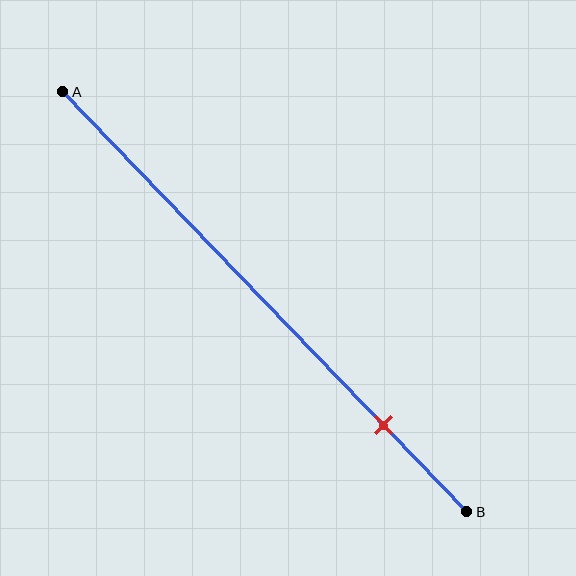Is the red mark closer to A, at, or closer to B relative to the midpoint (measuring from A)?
The red mark is closer to point B than the midpoint of segment AB.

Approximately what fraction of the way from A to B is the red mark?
The red mark is approximately 80% of the way from A to B.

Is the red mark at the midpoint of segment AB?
No, the mark is at about 80% from A, not at the 50% midpoint.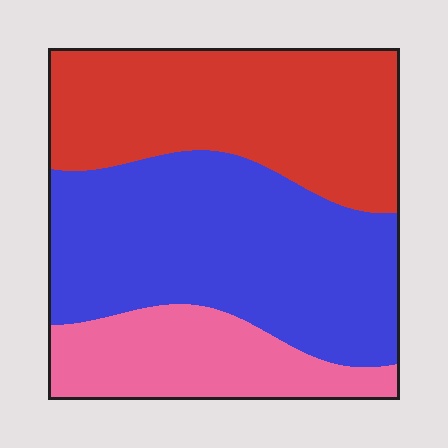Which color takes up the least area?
Pink, at roughly 20%.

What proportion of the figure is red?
Red covers roughly 35% of the figure.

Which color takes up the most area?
Blue, at roughly 45%.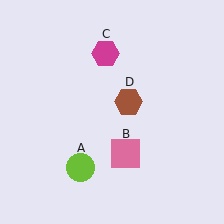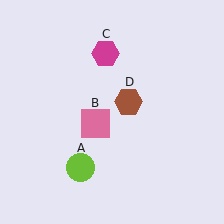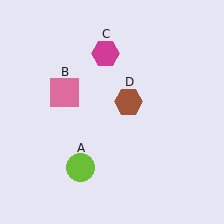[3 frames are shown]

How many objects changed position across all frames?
1 object changed position: pink square (object B).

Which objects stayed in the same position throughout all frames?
Lime circle (object A) and magenta hexagon (object C) and brown hexagon (object D) remained stationary.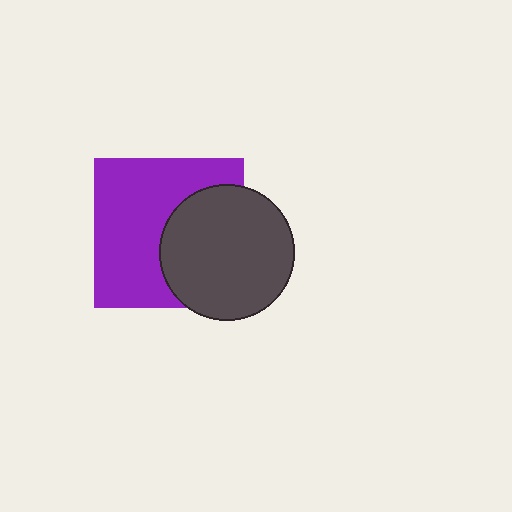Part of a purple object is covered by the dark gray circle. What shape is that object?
It is a square.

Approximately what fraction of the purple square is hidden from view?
Roughly 40% of the purple square is hidden behind the dark gray circle.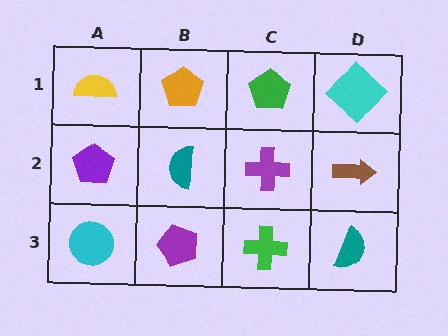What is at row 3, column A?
A cyan circle.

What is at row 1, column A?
A yellow semicircle.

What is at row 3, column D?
A teal semicircle.